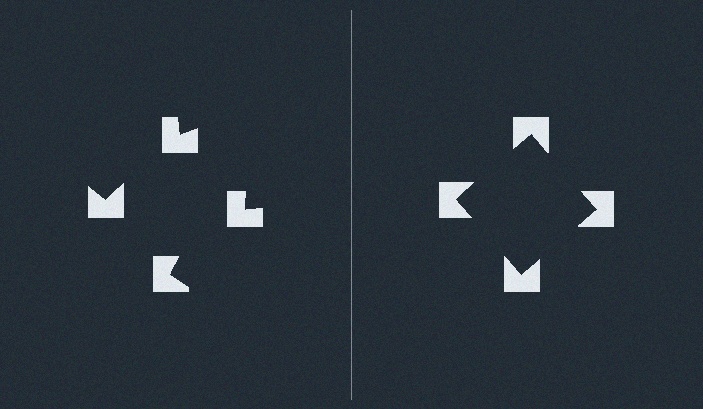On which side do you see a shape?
An illusory square appears on the right side. On the left side the wedge cuts are rotated, so no coherent shape forms.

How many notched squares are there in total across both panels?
8 — 4 on each side.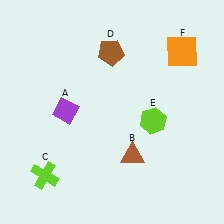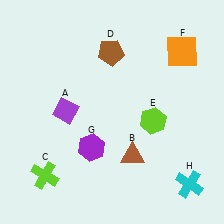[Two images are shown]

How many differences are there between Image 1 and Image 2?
There are 2 differences between the two images.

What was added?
A purple hexagon (G), a cyan cross (H) were added in Image 2.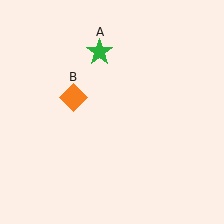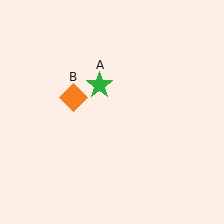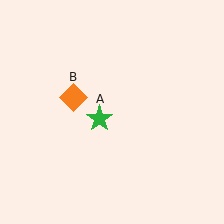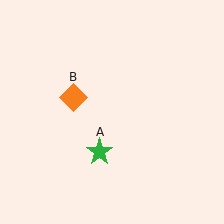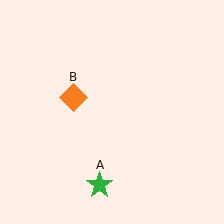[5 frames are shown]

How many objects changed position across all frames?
1 object changed position: green star (object A).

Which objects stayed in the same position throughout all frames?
Orange diamond (object B) remained stationary.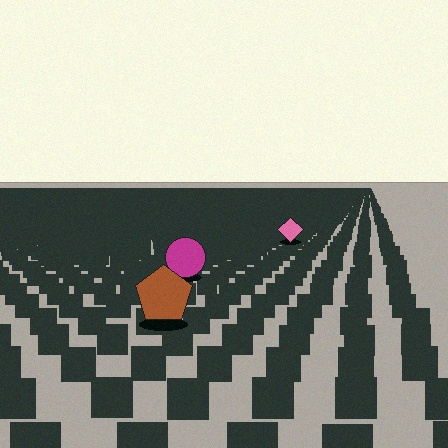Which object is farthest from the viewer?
The pink diamond is farthest from the viewer. It appears smaller and the ground texture around it is denser.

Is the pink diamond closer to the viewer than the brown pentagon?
No. The brown pentagon is closer — you can tell from the texture gradient: the ground texture is coarser near it.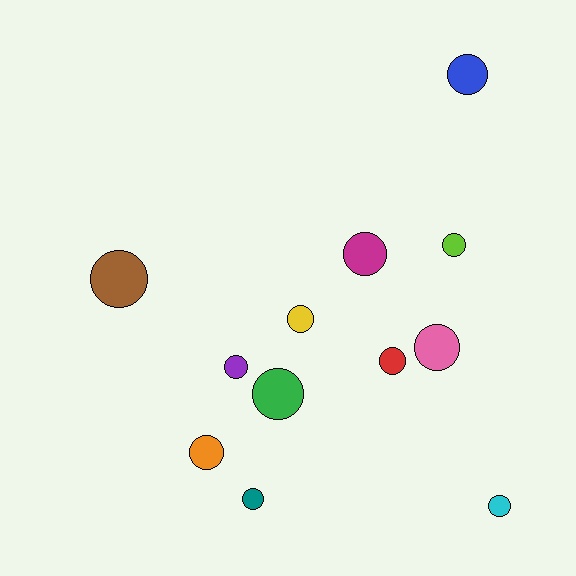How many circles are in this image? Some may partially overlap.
There are 12 circles.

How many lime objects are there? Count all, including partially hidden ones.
There is 1 lime object.